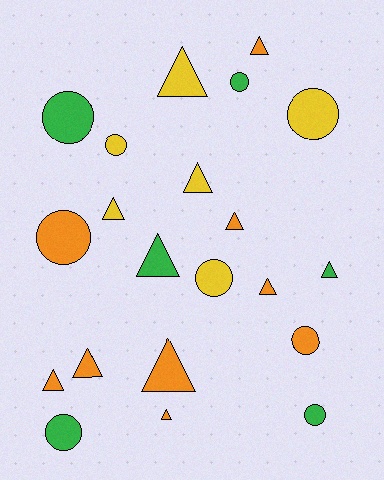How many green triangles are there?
There are 2 green triangles.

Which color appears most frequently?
Orange, with 9 objects.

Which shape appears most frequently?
Triangle, with 12 objects.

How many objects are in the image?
There are 21 objects.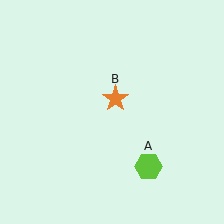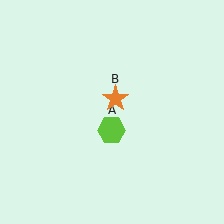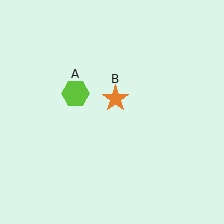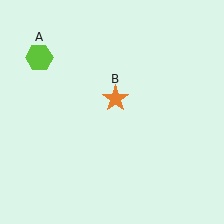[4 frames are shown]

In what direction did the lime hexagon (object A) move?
The lime hexagon (object A) moved up and to the left.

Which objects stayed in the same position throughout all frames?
Orange star (object B) remained stationary.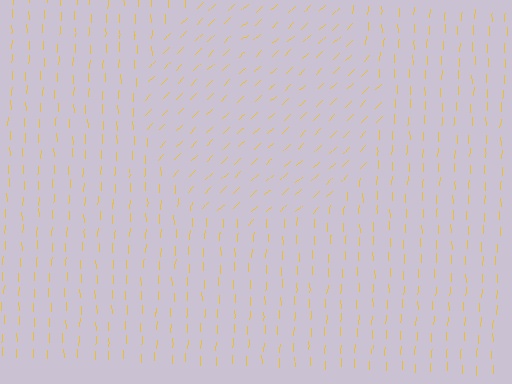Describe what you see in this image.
The image is filled with small yellow line segments. A circle region in the image has lines oriented differently from the surrounding lines, creating a visible texture boundary.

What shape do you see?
I see a circle.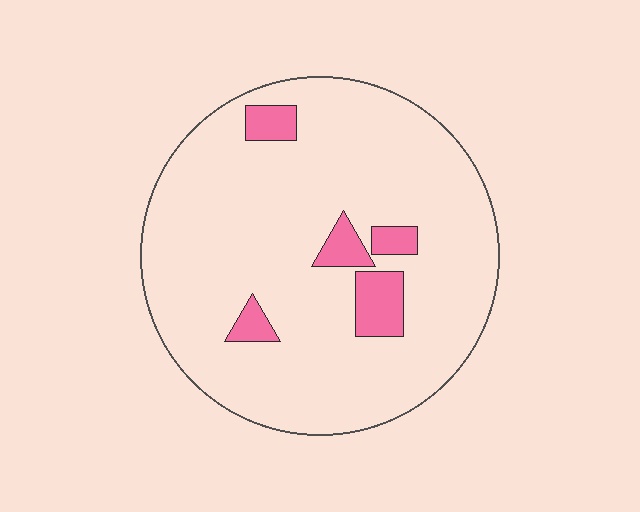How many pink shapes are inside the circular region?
5.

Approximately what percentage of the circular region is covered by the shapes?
Approximately 10%.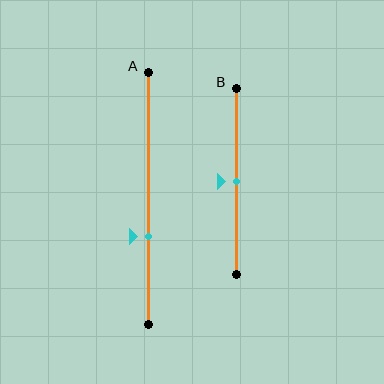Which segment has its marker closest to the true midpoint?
Segment B has its marker closest to the true midpoint.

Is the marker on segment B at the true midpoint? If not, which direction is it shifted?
Yes, the marker on segment B is at the true midpoint.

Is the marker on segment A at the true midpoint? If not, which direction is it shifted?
No, the marker on segment A is shifted downward by about 15% of the segment length.